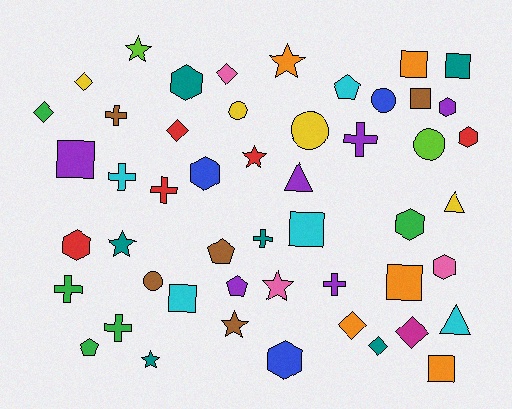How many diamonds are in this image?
There are 7 diamonds.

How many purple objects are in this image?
There are 6 purple objects.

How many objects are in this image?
There are 50 objects.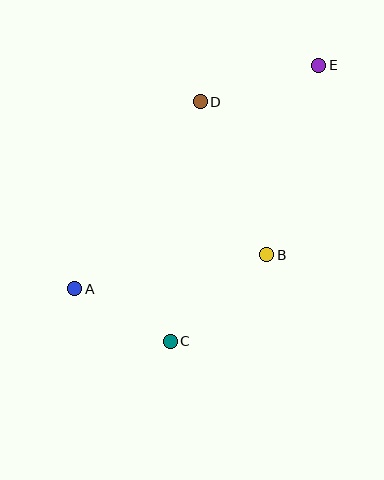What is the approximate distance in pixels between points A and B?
The distance between A and B is approximately 195 pixels.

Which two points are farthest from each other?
Points A and E are farthest from each other.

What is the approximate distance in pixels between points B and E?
The distance between B and E is approximately 197 pixels.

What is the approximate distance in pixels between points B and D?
The distance between B and D is approximately 167 pixels.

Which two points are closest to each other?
Points A and C are closest to each other.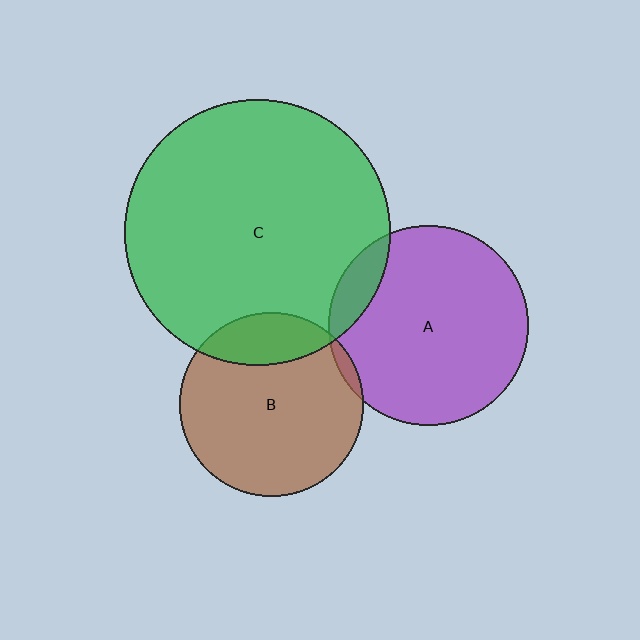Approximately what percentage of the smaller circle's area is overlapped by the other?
Approximately 5%.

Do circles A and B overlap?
Yes.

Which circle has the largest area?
Circle C (green).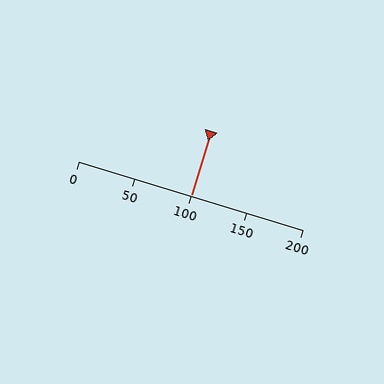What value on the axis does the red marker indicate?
The marker indicates approximately 100.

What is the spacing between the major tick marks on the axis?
The major ticks are spaced 50 apart.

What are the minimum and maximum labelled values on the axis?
The axis runs from 0 to 200.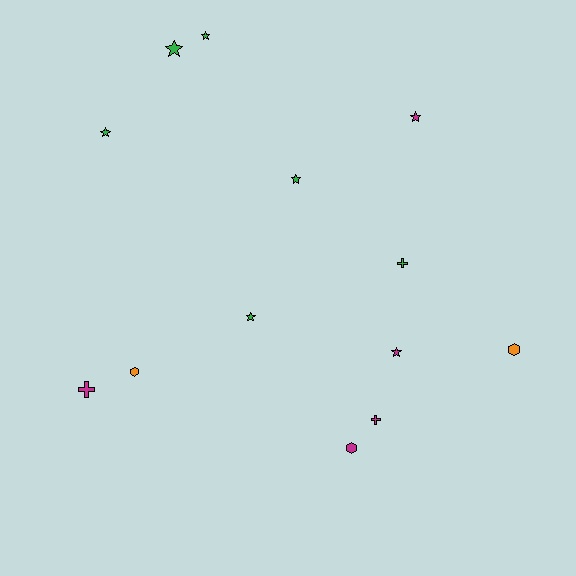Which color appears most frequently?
Green, with 6 objects.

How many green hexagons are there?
There are no green hexagons.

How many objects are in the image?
There are 13 objects.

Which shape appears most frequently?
Star, with 7 objects.